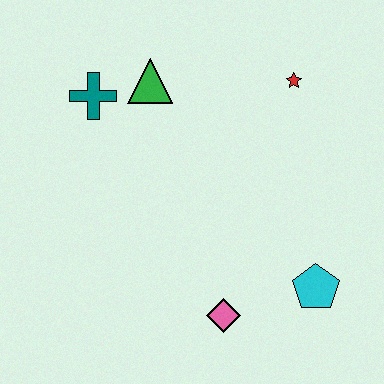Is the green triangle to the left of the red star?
Yes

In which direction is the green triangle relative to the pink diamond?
The green triangle is above the pink diamond.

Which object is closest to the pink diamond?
The cyan pentagon is closest to the pink diamond.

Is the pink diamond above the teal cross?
No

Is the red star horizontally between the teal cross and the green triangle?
No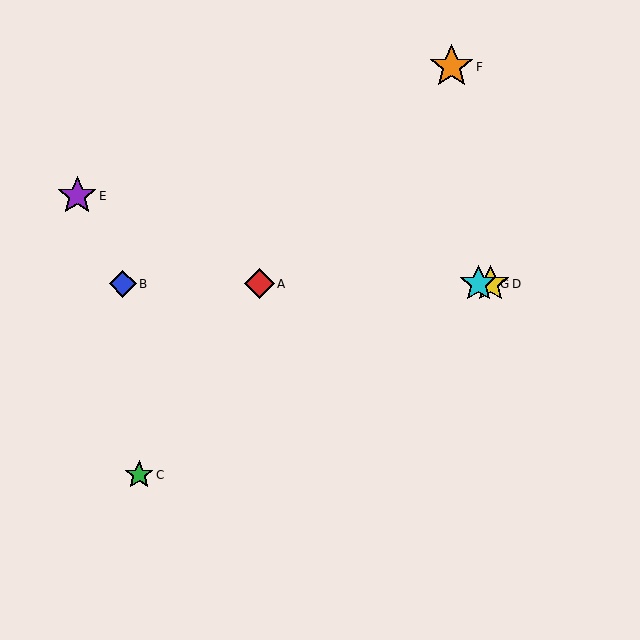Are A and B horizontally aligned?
Yes, both are at y≈284.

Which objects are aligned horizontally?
Objects A, B, D, G are aligned horizontally.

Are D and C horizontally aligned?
No, D is at y≈284 and C is at y≈475.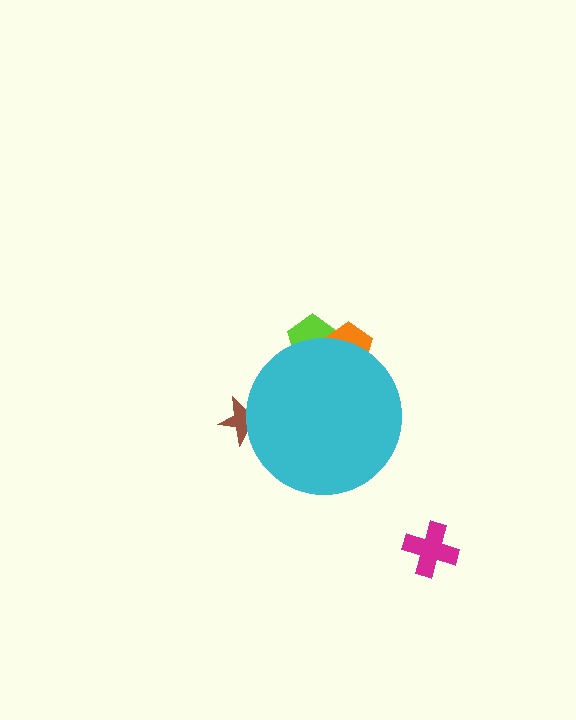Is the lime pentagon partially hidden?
Yes, the lime pentagon is partially hidden behind the cyan circle.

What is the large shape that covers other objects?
A cyan circle.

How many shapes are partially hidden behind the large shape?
3 shapes are partially hidden.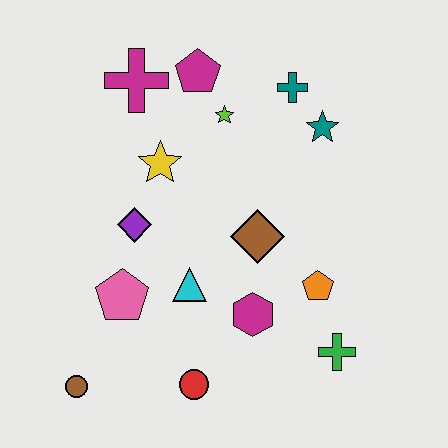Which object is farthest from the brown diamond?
The brown circle is farthest from the brown diamond.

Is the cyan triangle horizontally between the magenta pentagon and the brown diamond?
No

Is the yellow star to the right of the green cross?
No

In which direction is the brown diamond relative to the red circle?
The brown diamond is above the red circle.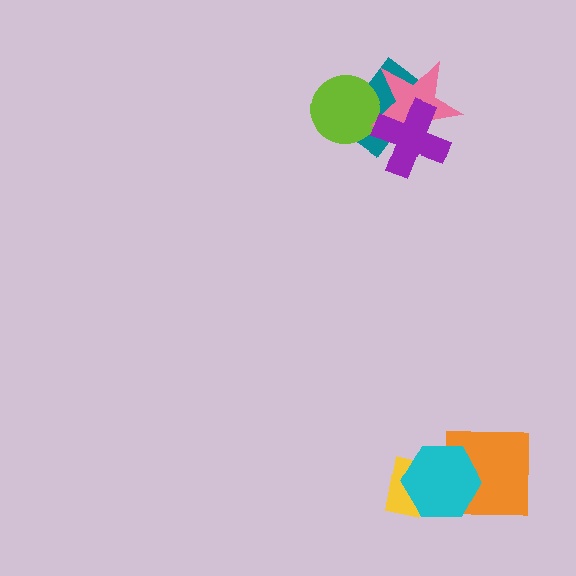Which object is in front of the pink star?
The purple cross is in front of the pink star.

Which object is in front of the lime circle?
The pink star is in front of the lime circle.